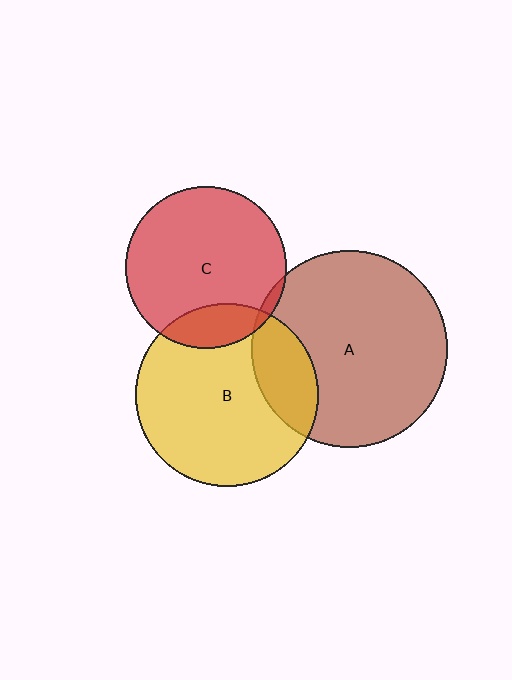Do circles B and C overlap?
Yes.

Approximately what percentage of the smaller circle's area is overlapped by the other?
Approximately 15%.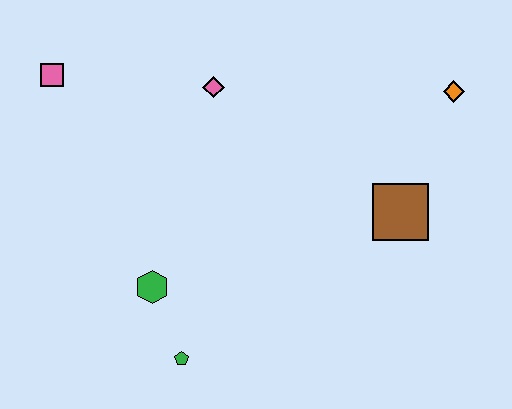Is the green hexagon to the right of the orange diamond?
No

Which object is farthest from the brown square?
The pink square is farthest from the brown square.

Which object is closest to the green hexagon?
The green pentagon is closest to the green hexagon.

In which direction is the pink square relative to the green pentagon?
The pink square is above the green pentagon.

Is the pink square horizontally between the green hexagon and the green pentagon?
No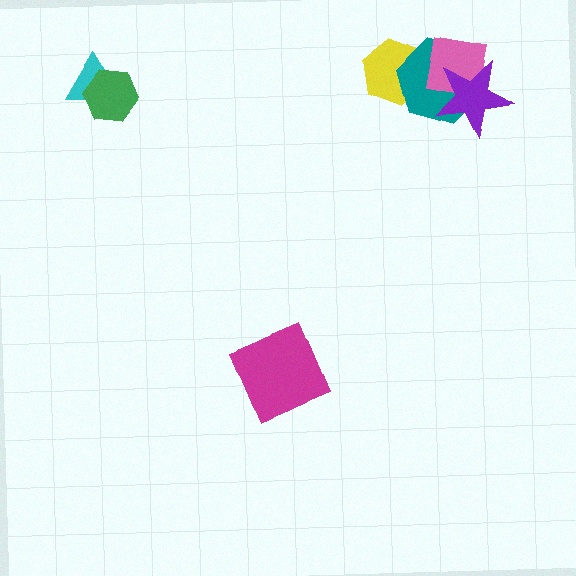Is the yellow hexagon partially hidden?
Yes, it is partially covered by another shape.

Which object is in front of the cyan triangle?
The green hexagon is in front of the cyan triangle.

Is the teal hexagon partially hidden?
Yes, it is partially covered by another shape.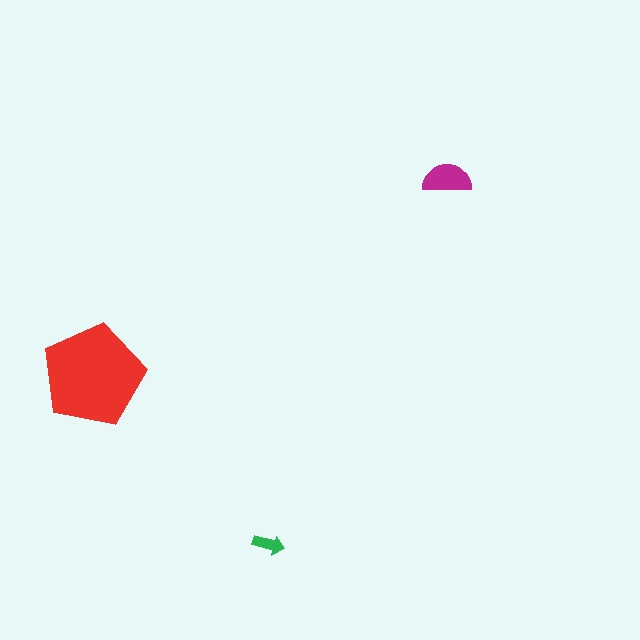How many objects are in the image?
There are 3 objects in the image.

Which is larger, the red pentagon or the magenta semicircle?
The red pentagon.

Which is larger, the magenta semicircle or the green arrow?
The magenta semicircle.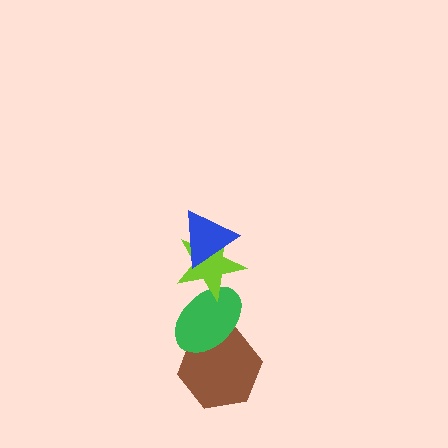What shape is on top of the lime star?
The blue triangle is on top of the lime star.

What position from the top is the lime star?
The lime star is 2nd from the top.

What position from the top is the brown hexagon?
The brown hexagon is 4th from the top.